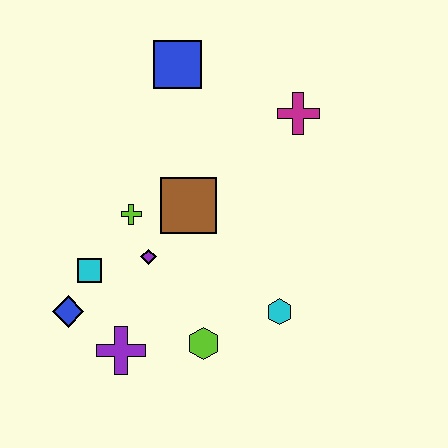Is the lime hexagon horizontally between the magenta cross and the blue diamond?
Yes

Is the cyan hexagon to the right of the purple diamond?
Yes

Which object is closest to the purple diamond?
The lime cross is closest to the purple diamond.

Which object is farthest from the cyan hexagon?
The blue square is farthest from the cyan hexagon.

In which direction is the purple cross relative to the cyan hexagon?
The purple cross is to the left of the cyan hexagon.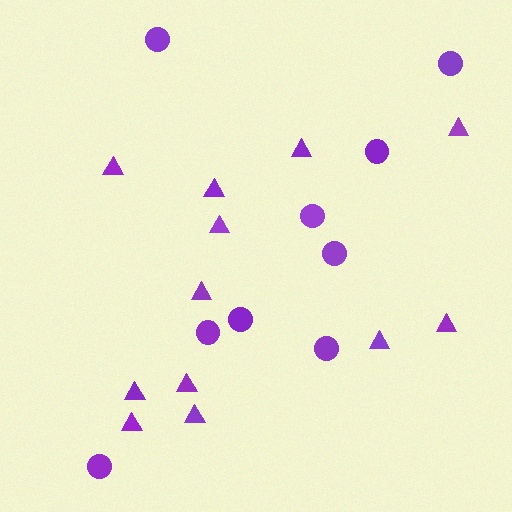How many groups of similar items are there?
There are 2 groups: one group of circles (9) and one group of triangles (12).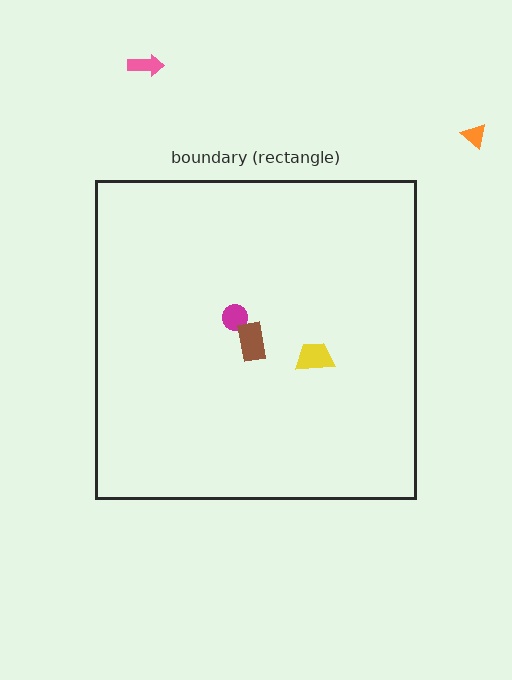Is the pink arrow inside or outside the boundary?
Outside.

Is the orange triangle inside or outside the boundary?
Outside.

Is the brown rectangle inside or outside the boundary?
Inside.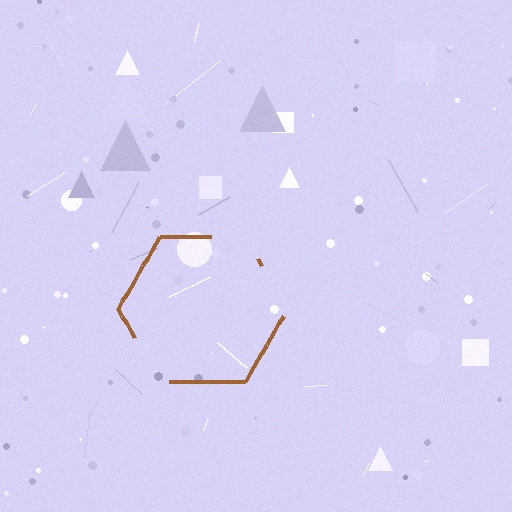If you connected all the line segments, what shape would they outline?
They would outline a hexagon.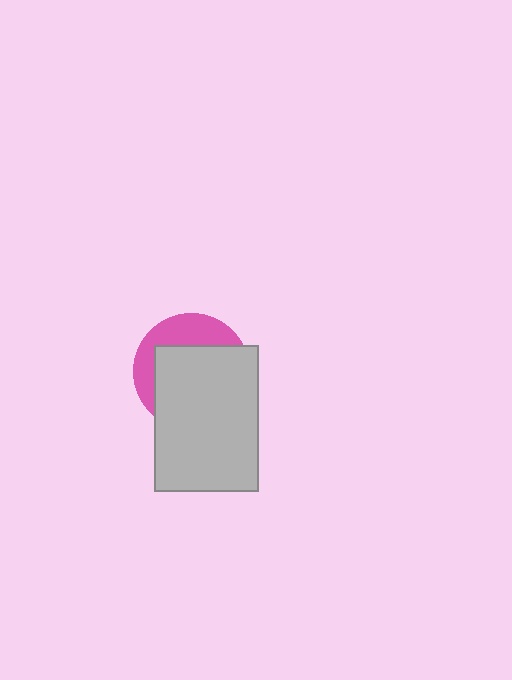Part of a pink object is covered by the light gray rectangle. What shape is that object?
It is a circle.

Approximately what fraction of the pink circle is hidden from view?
Roughly 67% of the pink circle is hidden behind the light gray rectangle.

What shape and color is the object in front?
The object in front is a light gray rectangle.